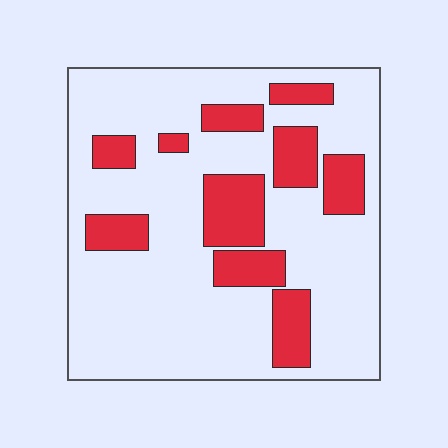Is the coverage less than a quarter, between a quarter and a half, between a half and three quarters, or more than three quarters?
Less than a quarter.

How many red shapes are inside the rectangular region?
10.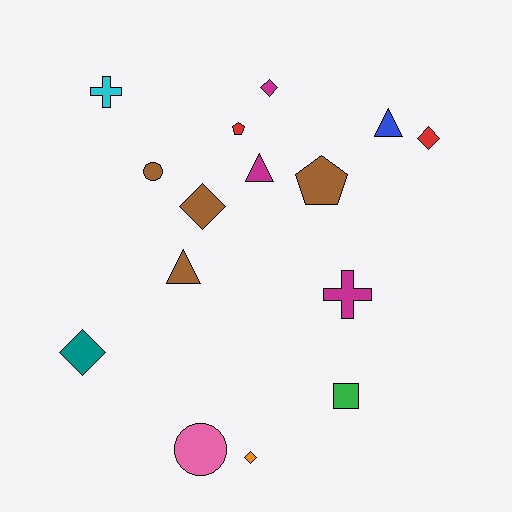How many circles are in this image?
There are 2 circles.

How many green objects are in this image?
There is 1 green object.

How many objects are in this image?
There are 15 objects.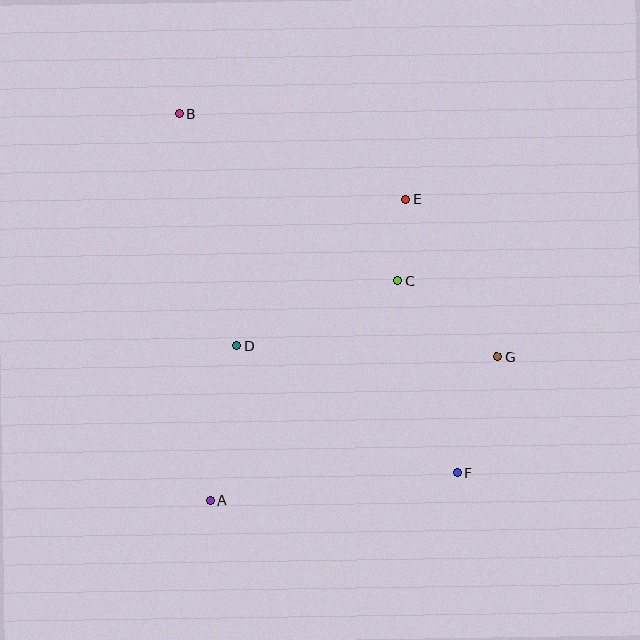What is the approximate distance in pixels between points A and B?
The distance between A and B is approximately 388 pixels.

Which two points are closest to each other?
Points C and E are closest to each other.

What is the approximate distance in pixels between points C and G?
The distance between C and G is approximately 125 pixels.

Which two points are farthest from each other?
Points B and F are farthest from each other.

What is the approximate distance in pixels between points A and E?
The distance between A and E is approximately 359 pixels.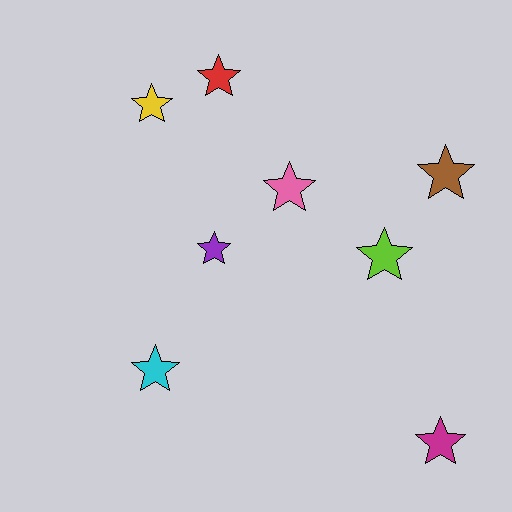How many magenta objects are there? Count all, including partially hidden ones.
There is 1 magenta object.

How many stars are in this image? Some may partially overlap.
There are 8 stars.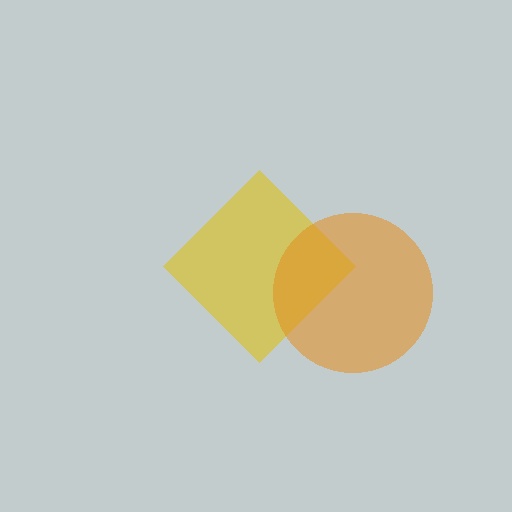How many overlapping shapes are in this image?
There are 2 overlapping shapes in the image.